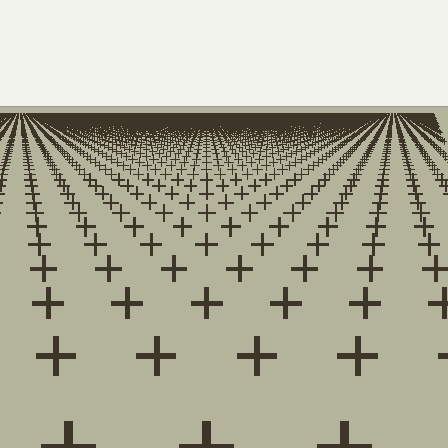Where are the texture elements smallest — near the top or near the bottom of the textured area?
Near the top.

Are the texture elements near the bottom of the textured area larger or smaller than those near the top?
Larger. Near the bottom, elements are closer to the viewer and appear at a bigger on-screen size.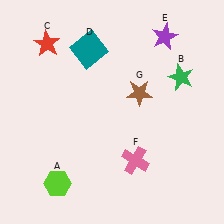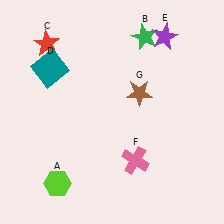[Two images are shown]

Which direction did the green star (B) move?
The green star (B) moved up.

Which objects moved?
The objects that moved are: the green star (B), the teal square (D).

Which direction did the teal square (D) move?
The teal square (D) moved left.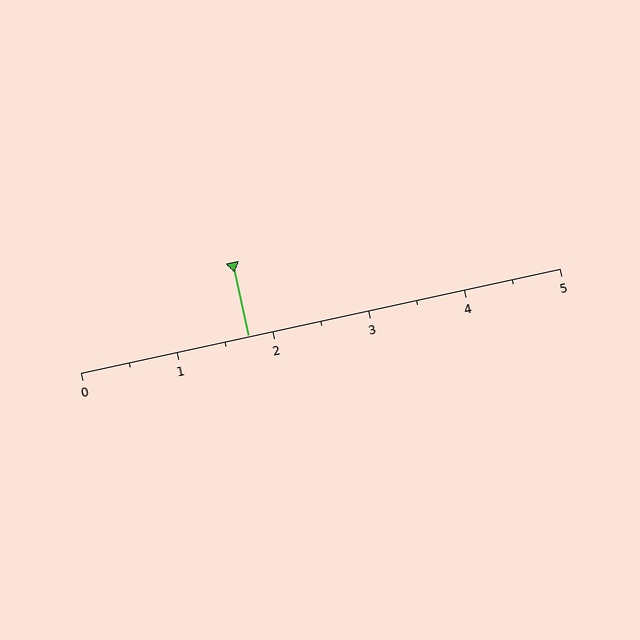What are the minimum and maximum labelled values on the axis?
The axis runs from 0 to 5.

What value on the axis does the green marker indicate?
The marker indicates approximately 1.8.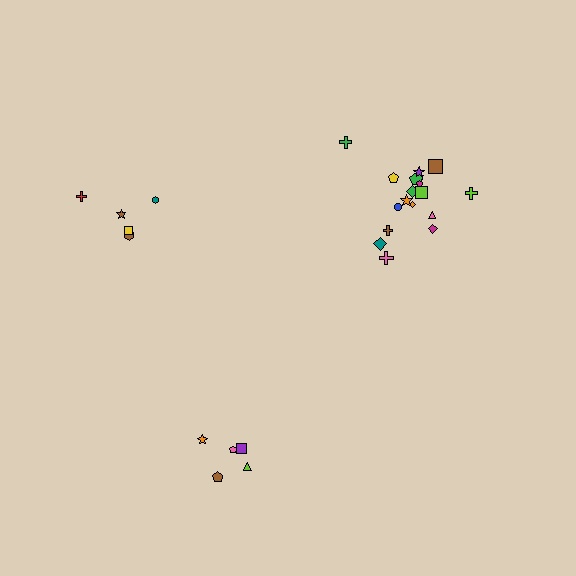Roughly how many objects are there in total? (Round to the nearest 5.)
Roughly 30 objects in total.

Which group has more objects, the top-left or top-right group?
The top-right group.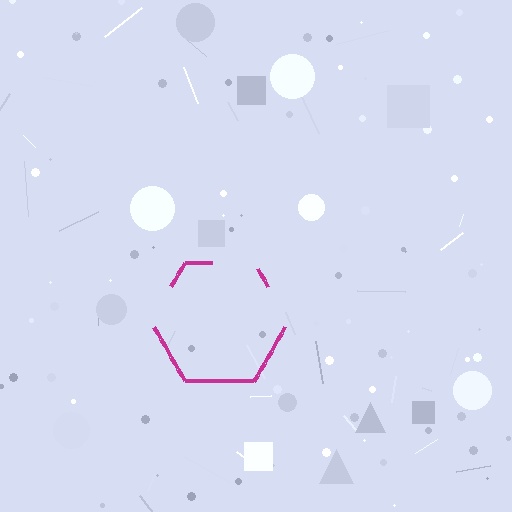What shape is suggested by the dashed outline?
The dashed outline suggests a hexagon.